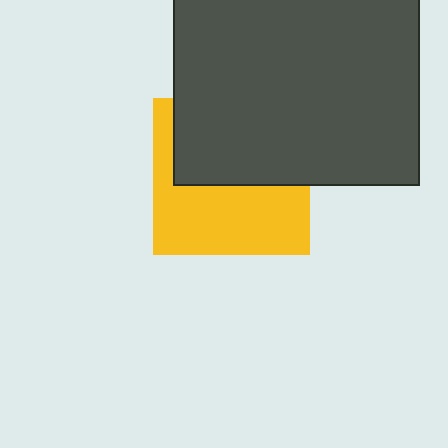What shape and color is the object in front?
The object in front is a dark gray square.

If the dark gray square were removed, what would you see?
You would see the complete yellow square.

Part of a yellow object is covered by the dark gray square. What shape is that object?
It is a square.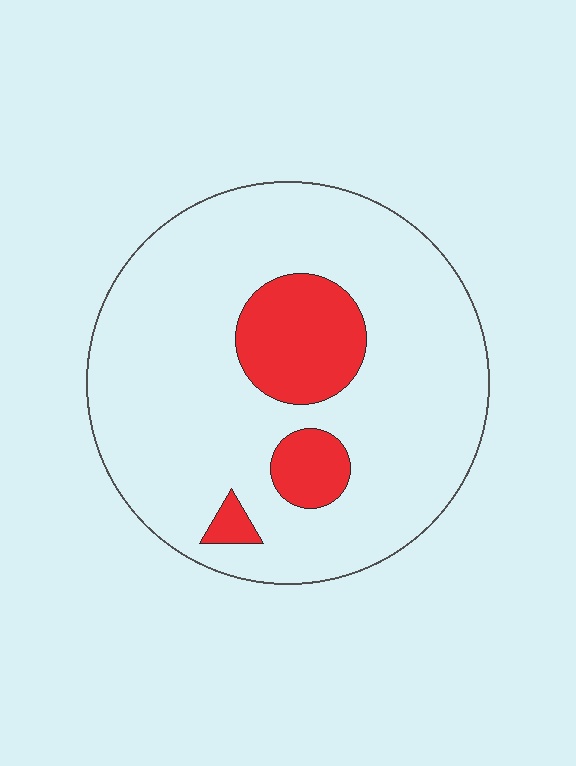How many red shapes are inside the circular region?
3.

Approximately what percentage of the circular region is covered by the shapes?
Approximately 15%.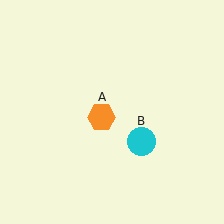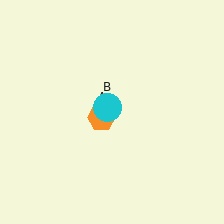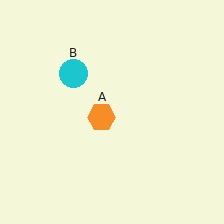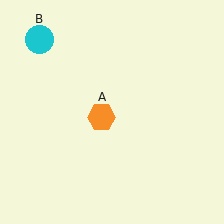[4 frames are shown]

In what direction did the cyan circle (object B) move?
The cyan circle (object B) moved up and to the left.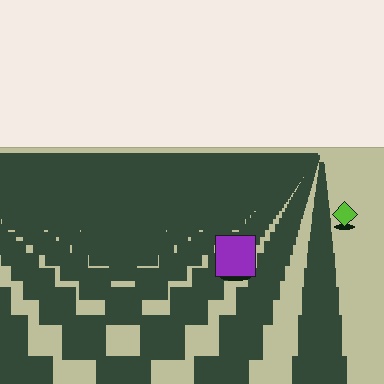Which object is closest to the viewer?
The purple square is closest. The texture marks near it are larger and more spread out.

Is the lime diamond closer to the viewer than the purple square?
No. The purple square is closer — you can tell from the texture gradient: the ground texture is coarser near it.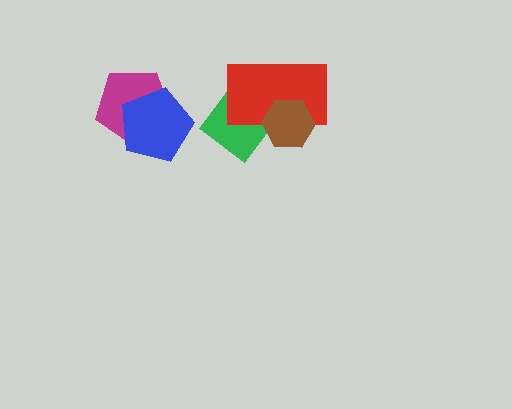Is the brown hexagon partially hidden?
No, no other shape covers it.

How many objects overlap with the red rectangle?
2 objects overlap with the red rectangle.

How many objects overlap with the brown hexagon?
2 objects overlap with the brown hexagon.